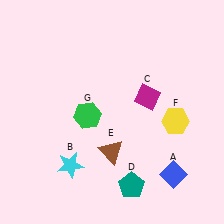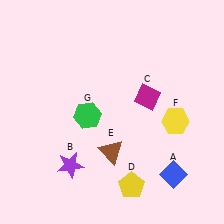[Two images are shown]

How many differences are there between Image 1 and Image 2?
There are 2 differences between the two images.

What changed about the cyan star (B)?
In Image 1, B is cyan. In Image 2, it changed to purple.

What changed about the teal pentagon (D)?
In Image 1, D is teal. In Image 2, it changed to yellow.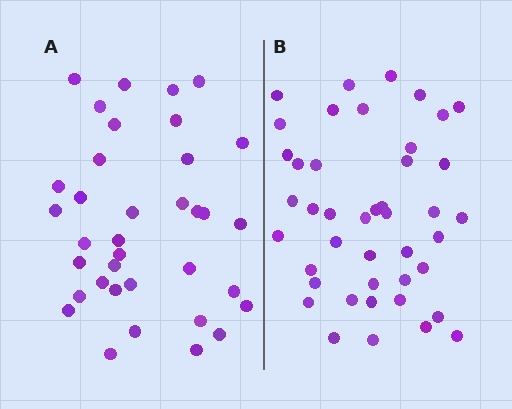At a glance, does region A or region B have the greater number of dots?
Region B (the right region) has more dots.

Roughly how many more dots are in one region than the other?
Region B has roughly 8 or so more dots than region A.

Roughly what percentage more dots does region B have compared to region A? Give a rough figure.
About 20% more.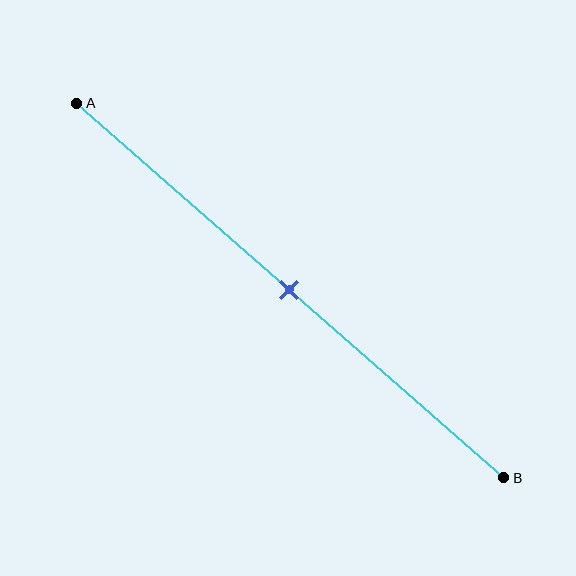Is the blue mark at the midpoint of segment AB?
Yes, the mark is approximately at the midpoint.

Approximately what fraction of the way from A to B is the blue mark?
The blue mark is approximately 50% of the way from A to B.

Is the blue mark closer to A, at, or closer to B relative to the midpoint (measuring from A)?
The blue mark is approximately at the midpoint of segment AB.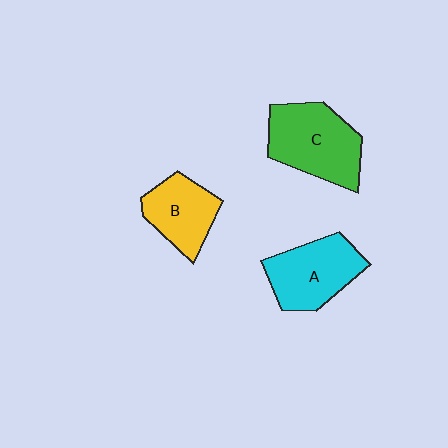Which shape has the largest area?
Shape C (green).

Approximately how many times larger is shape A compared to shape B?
Approximately 1.2 times.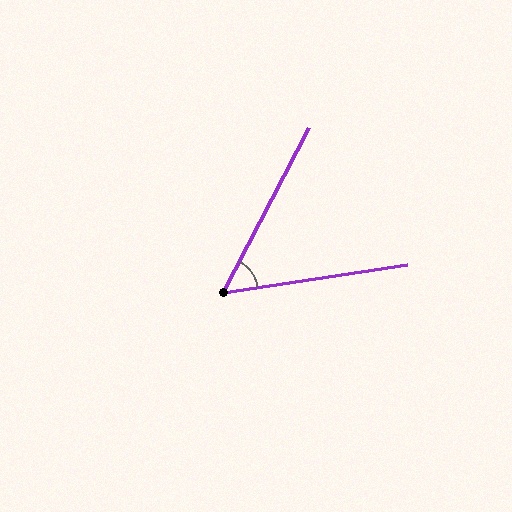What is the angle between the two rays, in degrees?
Approximately 54 degrees.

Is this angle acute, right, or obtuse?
It is acute.